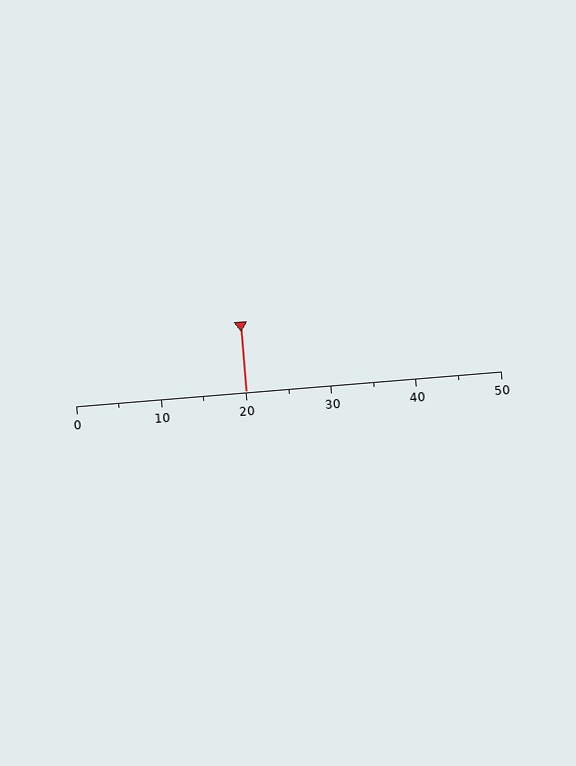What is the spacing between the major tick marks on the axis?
The major ticks are spaced 10 apart.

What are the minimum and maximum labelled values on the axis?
The axis runs from 0 to 50.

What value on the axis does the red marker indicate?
The marker indicates approximately 20.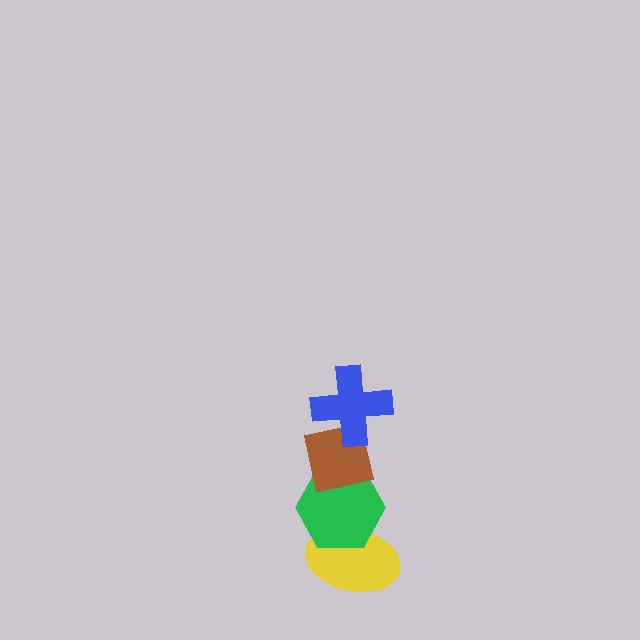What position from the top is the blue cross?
The blue cross is 1st from the top.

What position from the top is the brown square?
The brown square is 2nd from the top.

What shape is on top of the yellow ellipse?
The green hexagon is on top of the yellow ellipse.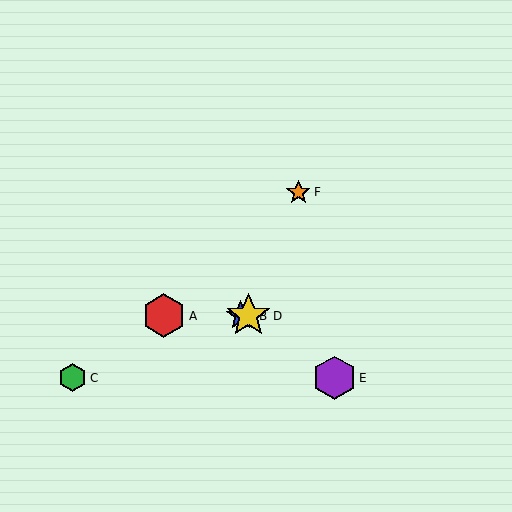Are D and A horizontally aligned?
Yes, both are at y≈316.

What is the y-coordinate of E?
Object E is at y≈378.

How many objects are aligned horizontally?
3 objects (A, B, D) are aligned horizontally.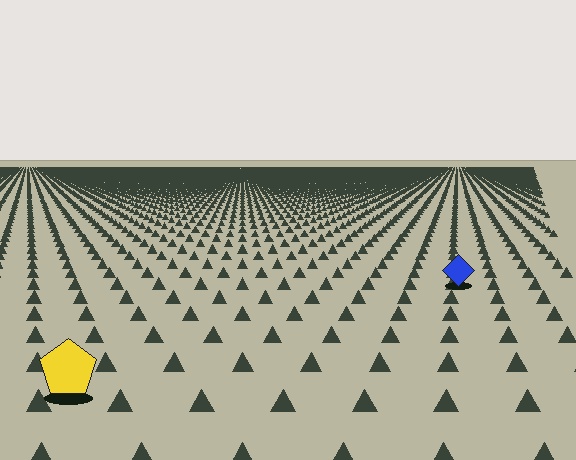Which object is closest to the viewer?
The yellow pentagon is closest. The texture marks near it are larger and more spread out.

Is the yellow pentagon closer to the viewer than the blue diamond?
Yes. The yellow pentagon is closer — you can tell from the texture gradient: the ground texture is coarser near it.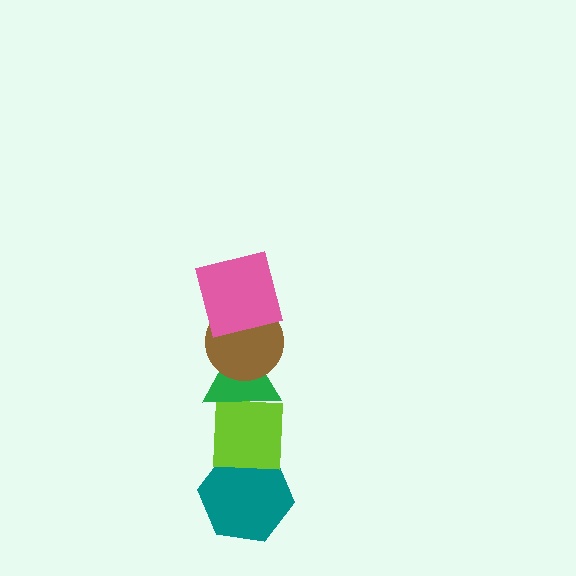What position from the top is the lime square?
The lime square is 4th from the top.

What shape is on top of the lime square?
The green triangle is on top of the lime square.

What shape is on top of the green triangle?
The brown circle is on top of the green triangle.